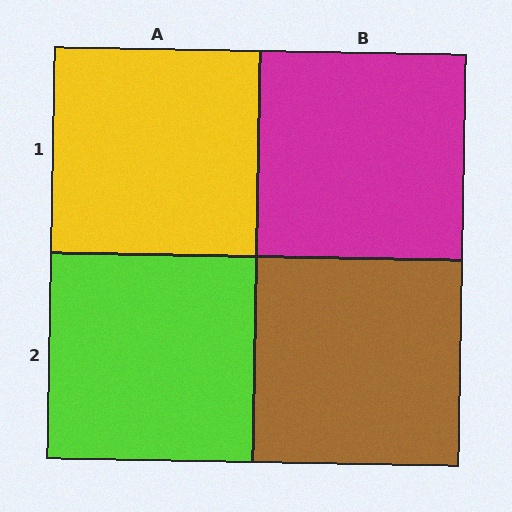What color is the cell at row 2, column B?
Brown.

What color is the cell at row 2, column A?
Lime.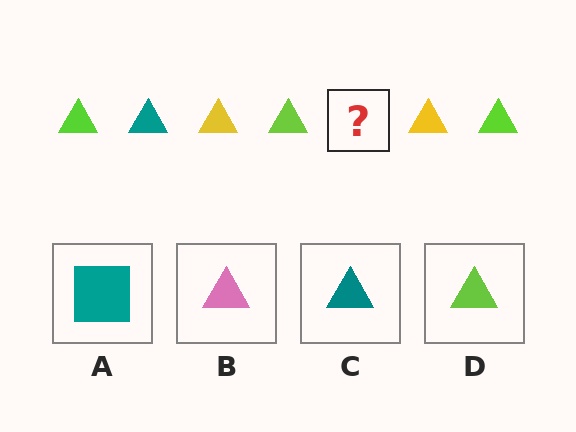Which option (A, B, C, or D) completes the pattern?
C.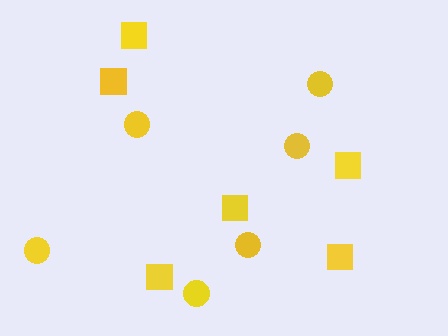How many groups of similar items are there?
There are 2 groups: one group of squares (6) and one group of circles (6).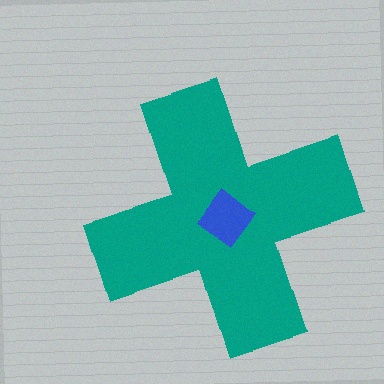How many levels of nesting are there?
2.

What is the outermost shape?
The teal cross.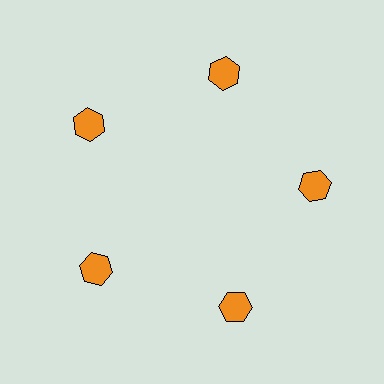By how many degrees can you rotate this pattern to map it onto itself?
The pattern maps onto itself every 72 degrees of rotation.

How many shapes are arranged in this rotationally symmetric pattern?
There are 5 shapes, arranged in 5 groups of 1.